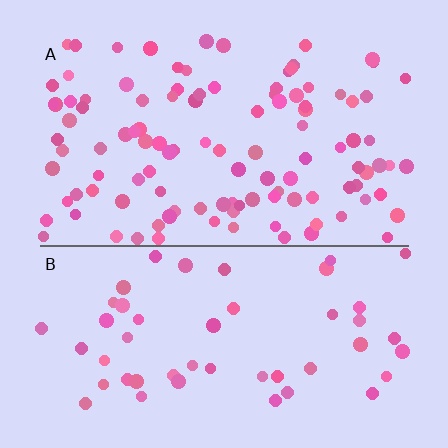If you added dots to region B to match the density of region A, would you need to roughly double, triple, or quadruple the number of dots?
Approximately double.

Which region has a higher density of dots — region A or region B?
A (the top).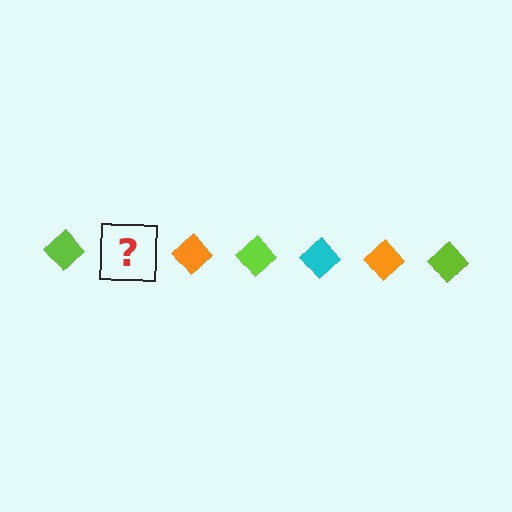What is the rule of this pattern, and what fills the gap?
The rule is that the pattern cycles through lime, cyan, orange diamonds. The gap should be filled with a cyan diamond.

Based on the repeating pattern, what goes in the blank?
The blank should be a cyan diamond.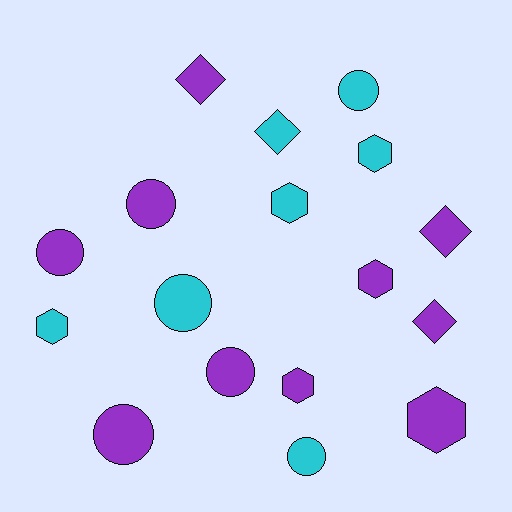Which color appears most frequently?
Purple, with 10 objects.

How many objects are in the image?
There are 17 objects.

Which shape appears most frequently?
Circle, with 7 objects.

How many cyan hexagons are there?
There are 3 cyan hexagons.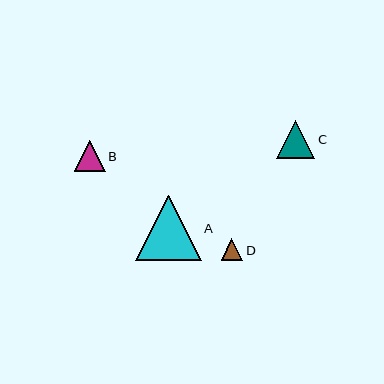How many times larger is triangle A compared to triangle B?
Triangle A is approximately 2.1 times the size of triangle B.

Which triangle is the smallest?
Triangle D is the smallest with a size of approximately 21 pixels.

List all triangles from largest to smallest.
From largest to smallest: A, C, B, D.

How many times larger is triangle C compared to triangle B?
Triangle C is approximately 1.2 times the size of triangle B.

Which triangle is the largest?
Triangle A is the largest with a size of approximately 65 pixels.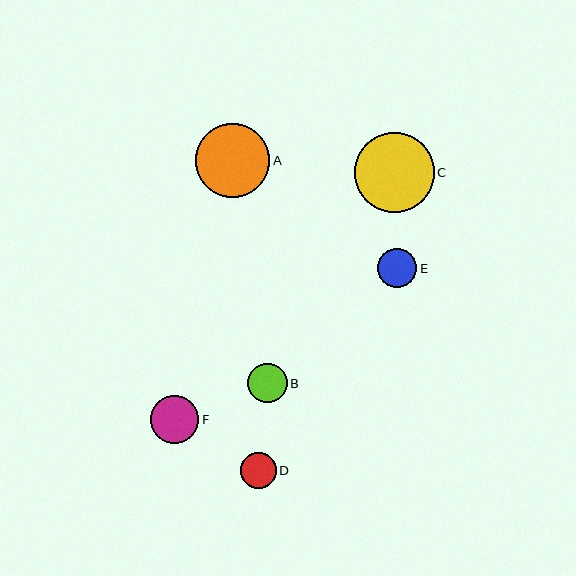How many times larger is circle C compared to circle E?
Circle C is approximately 2.0 times the size of circle E.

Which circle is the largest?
Circle C is the largest with a size of approximately 80 pixels.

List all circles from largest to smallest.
From largest to smallest: C, A, F, B, E, D.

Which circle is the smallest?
Circle D is the smallest with a size of approximately 36 pixels.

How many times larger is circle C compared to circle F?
Circle C is approximately 1.7 times the size of circle F.